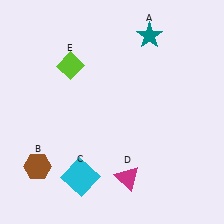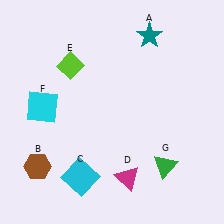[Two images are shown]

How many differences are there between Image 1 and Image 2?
There are 2 differences between the two images.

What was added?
A cyan square (F), a green triangle (G) were added in Image 2.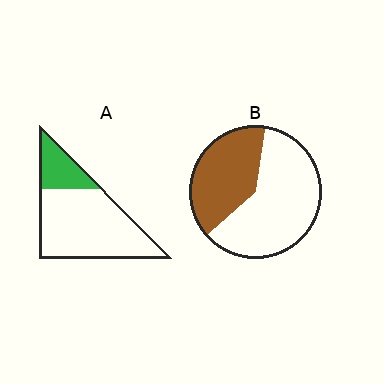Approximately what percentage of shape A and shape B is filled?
A is approximately 25% and B is approximately 40%.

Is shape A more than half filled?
No.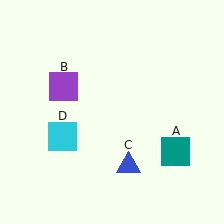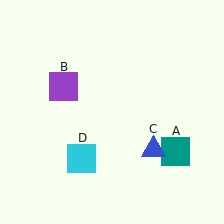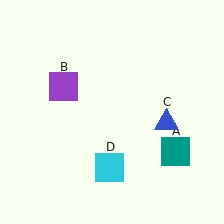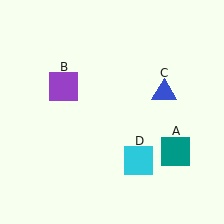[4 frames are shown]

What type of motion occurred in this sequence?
The blue triangle (object C), cyan square (object D) rotated counterclockwise around the center of the scene.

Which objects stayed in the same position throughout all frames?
Teal square (object A) and purple square (object B) remained stationary.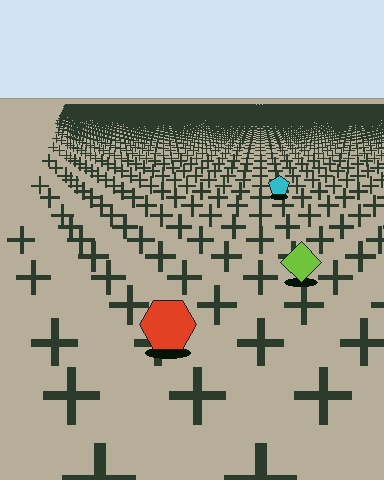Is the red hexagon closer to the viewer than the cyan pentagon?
Yes. The red hexagon is closer — you can tell from the texture gradient: the ground texture is coarser near it.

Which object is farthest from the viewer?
The cyan pentagon is farthest from the viewer. It appears smaller and the ground texture around it is denser.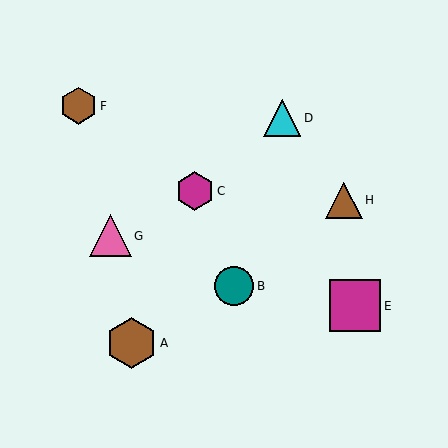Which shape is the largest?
The magenta square (labeled E) is the largest.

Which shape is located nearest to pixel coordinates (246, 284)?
The teal circle (labeled B) at (234, 286) is nearest to that location.